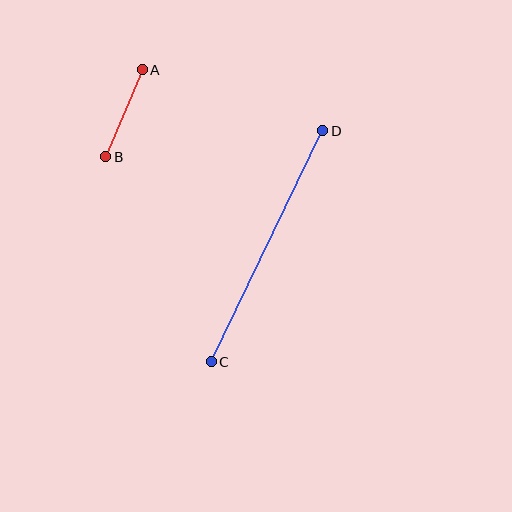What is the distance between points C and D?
The distance is approximately 256 pixels.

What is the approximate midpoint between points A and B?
The midpoint is at approximately (124, 113) pixels.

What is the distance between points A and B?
The distance is approximately 94 pixels.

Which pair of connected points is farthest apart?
Points C and D are farthest apart.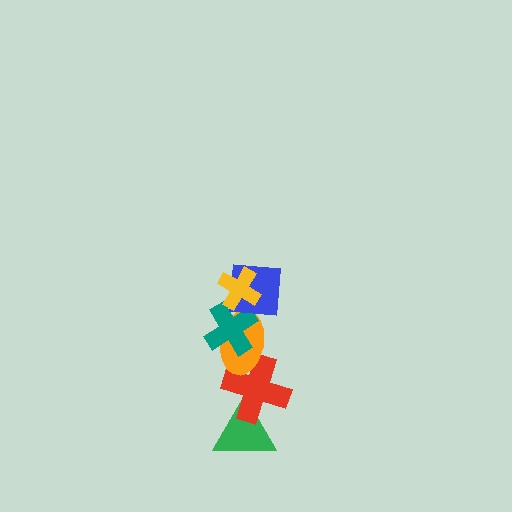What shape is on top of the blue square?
The yellow cross is on top of the blue square.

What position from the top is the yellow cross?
The yellow cross is 1st from the top.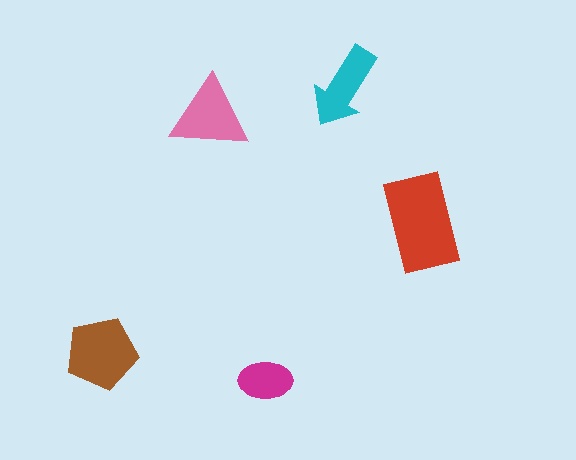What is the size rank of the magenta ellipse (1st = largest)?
5th.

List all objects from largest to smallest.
The red rectangle, the brown pentagon, the pink triangle, the cyan arrow, the magenta ellipse.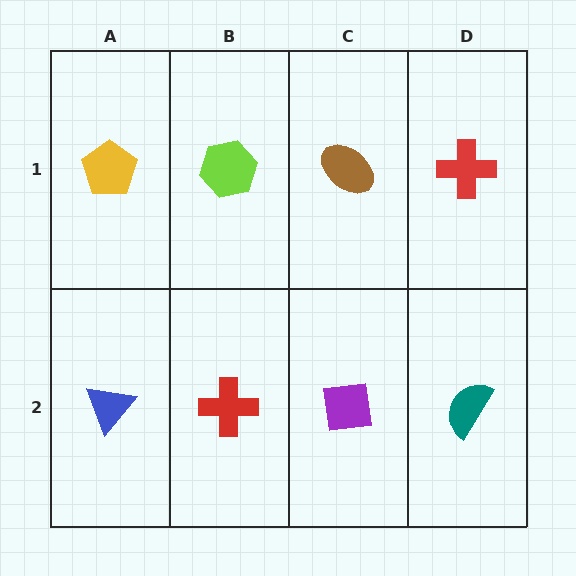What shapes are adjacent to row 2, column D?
A red cross (row 1, column D), a purple square (row 2, column C).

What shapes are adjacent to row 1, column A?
A blue triangle (row 2, column A), a lime hexagon (row 1, column B).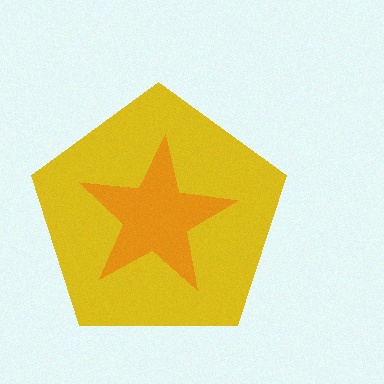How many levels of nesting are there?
2.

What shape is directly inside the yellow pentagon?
The orange star.